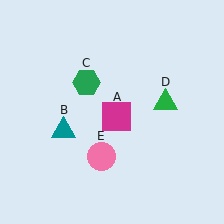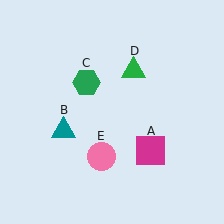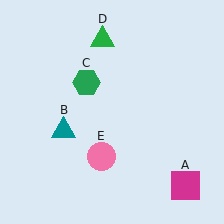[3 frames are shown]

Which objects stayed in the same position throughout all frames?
Teal triangle (object B) and green hexagon (object C) and pink circle (object E) remained stationary.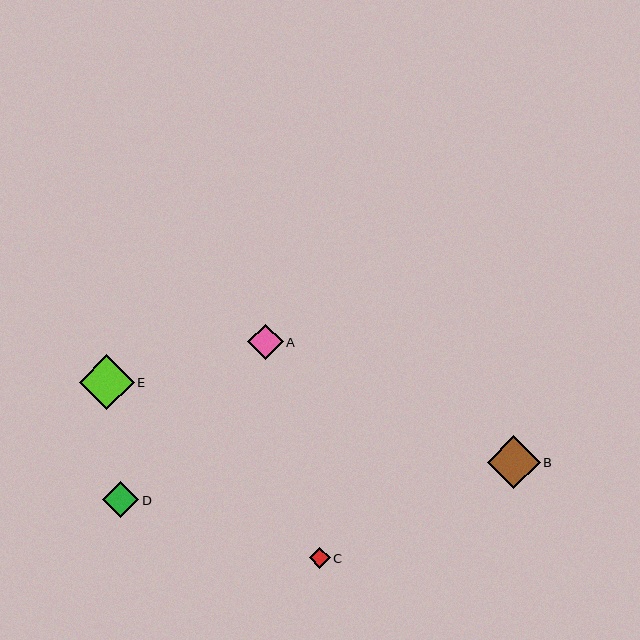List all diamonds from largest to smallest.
From largest to smallest: E, B, D, A, C.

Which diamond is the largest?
Diamond E is the largest with a size of approximately 55 pixels.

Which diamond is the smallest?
Diamond C is the smallest with a size of approximately 21 pixels.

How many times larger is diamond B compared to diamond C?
Diamond B is approximately 2.5 times the size of diamond C.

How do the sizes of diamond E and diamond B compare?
Diamond E and diamond B are approximately the same size.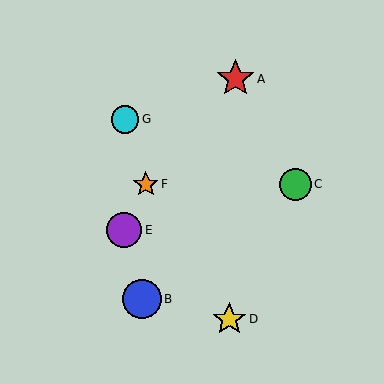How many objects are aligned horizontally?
2 objects (C, F) are aligned horizontally.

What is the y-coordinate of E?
Object E is at y≈230.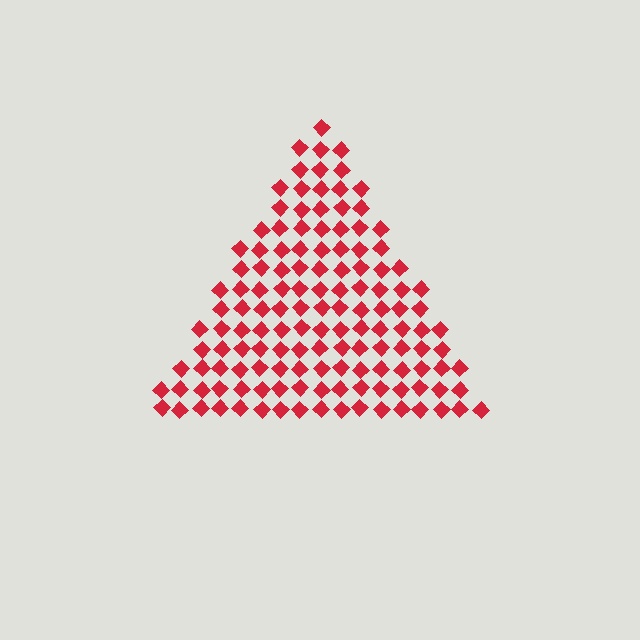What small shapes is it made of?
It is made of small diamonds.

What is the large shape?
The large shape is a triangle.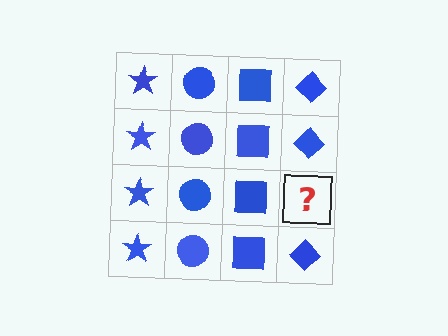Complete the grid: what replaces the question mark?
The question mark should be replaced with a blue diamond.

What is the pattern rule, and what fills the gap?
The rule is that each column has a consistent shape. The gap should be filled with a blue diamond.